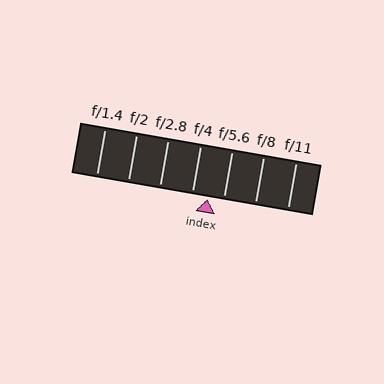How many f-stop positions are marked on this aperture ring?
There are 7 f-stop positions marked.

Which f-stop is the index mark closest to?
The index mark is closest to f/5.6.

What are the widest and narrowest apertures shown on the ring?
The widest aperture shown is f/1.4 and the narrowest is f/11.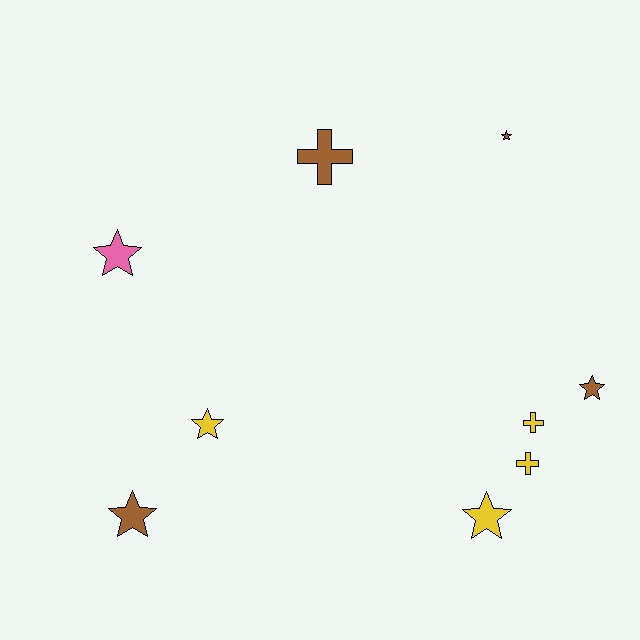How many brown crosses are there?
There is 1 brown cross.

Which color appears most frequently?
Yellow, with 4 objects.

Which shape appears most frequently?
Star, with 6 objects.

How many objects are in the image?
There are 9 objects.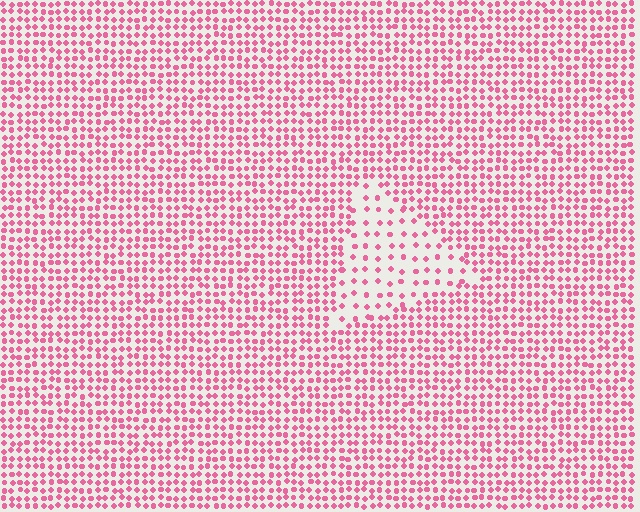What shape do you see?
I see a triangle.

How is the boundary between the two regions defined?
The boundary is defined by a change in element density (approximately 2.3x ratio). All elements are the same color, size, and shape.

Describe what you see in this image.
The image contains small pink elements arranged at two different densities. A triangle-shaped region is visible where the elements are less densely packed than the surrounding area.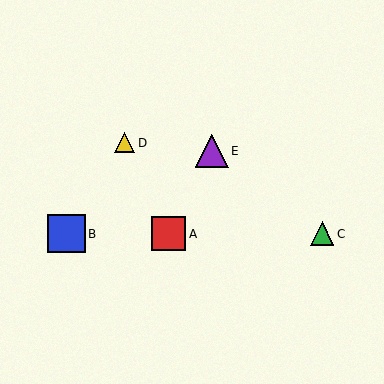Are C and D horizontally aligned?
No, C is at y≈234 and D is at y≈143.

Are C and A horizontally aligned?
Yes, both are at y≈234.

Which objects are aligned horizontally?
Objects A, B, C are aligned horizontally.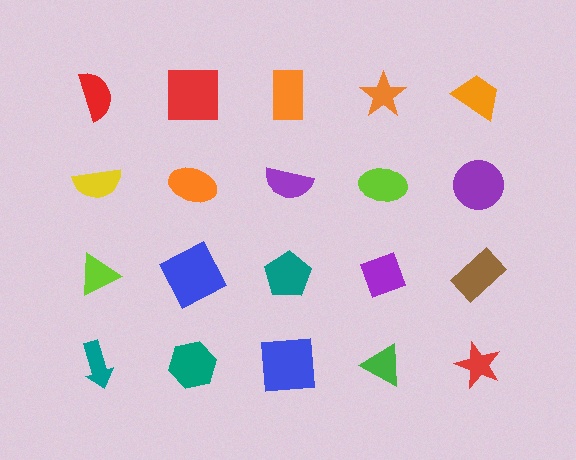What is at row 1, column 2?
A red square.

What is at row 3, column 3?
A teal pentagon.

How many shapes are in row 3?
5 shapes.